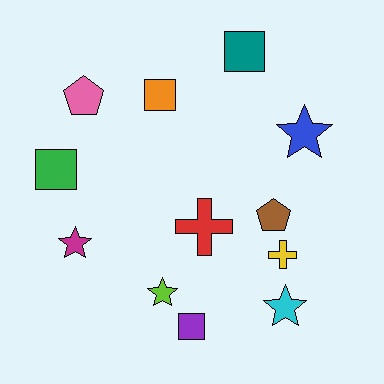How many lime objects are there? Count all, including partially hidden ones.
There is 1 lime object.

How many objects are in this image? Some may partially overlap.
There are 12 objects.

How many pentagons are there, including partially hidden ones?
There are 2 pentagons.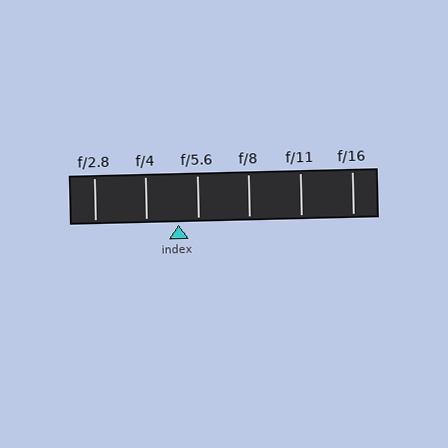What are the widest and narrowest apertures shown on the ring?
The widest aperture shown is f/2.8 and the narrowest is f/16.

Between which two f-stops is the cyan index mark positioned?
The index mark is between f/4 and f/5.6.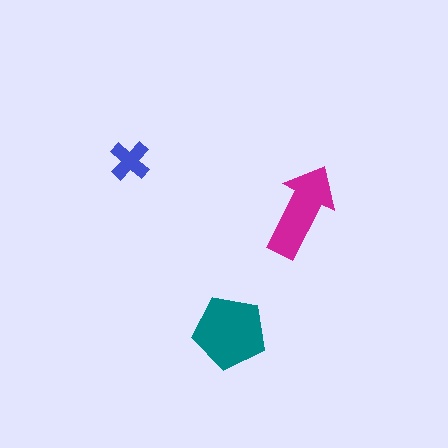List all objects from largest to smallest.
The teal pentagon, the magenta arrow, the blue cross.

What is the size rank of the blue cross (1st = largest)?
3rd.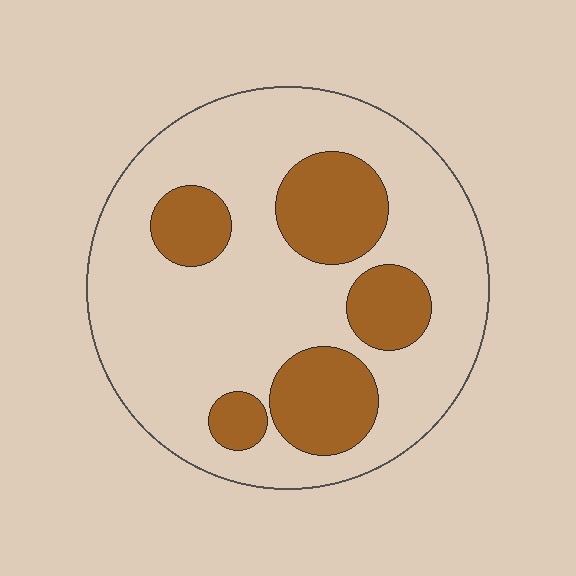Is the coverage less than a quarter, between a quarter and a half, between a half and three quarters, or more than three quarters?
Between a quarter and a half.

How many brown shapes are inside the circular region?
5.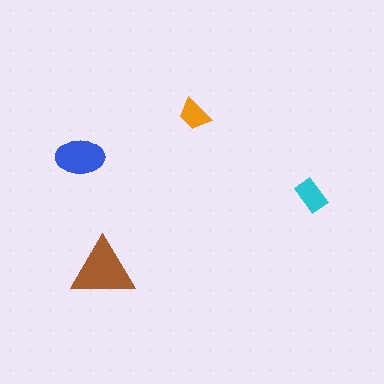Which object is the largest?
The brown triangle.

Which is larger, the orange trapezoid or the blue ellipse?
The blue ellipse.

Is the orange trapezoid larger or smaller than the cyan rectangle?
Smaller.